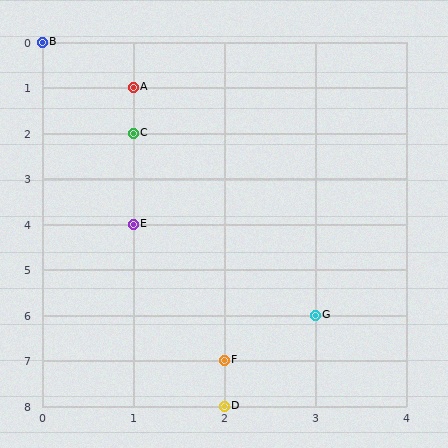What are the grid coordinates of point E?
Point E is at grid coordinates (1, 4).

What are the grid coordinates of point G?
Point G is at grid coordinates (3, 6).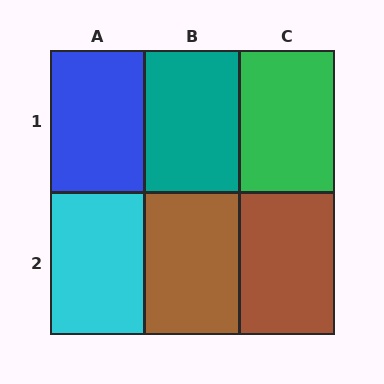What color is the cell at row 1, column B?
Teal.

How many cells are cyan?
1 cell is cyan.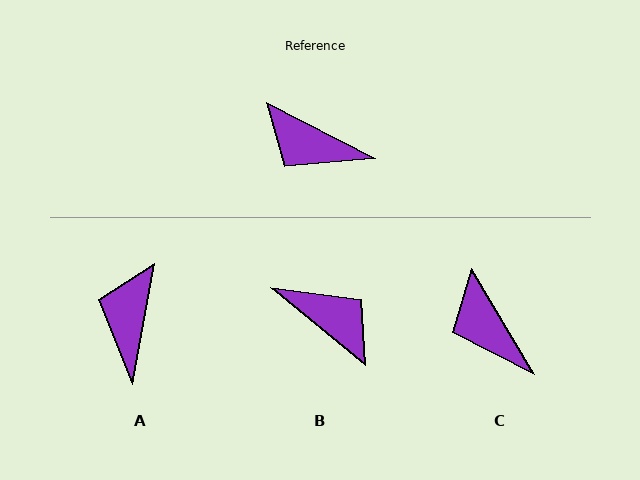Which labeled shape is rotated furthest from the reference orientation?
B, about 168 degrees away.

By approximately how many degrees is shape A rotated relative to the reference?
Approximately 73 degrees clockwise.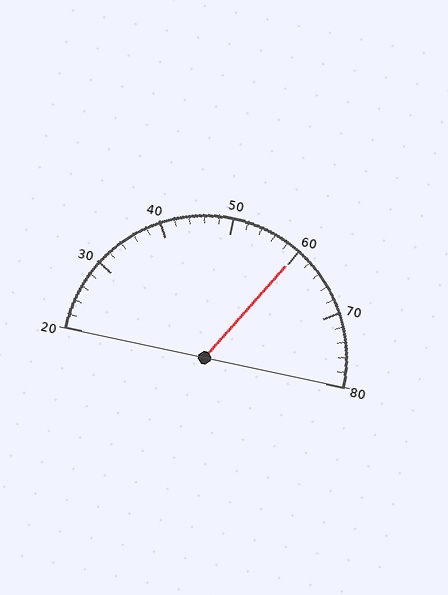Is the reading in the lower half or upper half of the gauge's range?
The reading is in the upper half of the range (20 to 80).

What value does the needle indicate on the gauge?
The needle indicates approximately 60.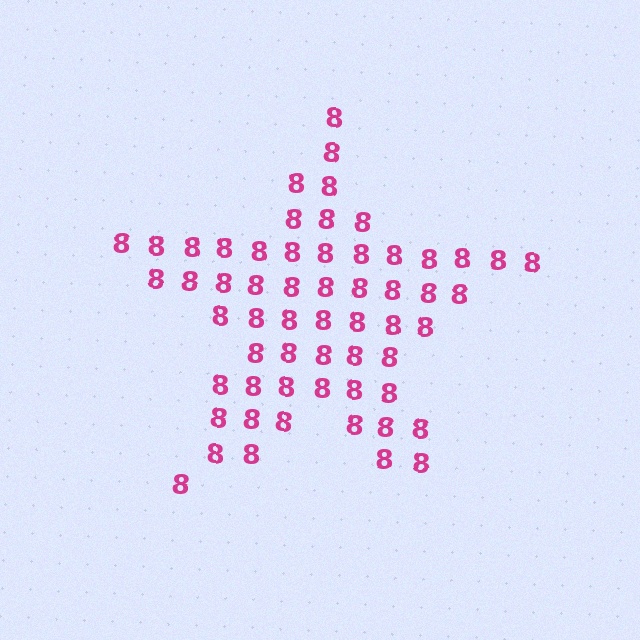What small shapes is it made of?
It is made of small digit 8's.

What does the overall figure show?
The overall figure shows a star.